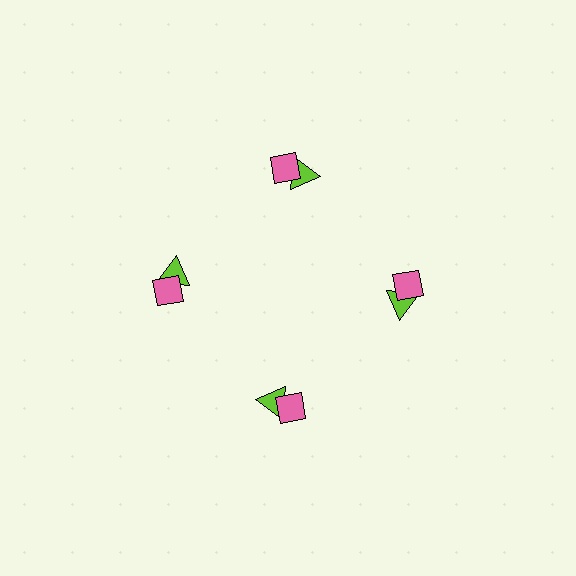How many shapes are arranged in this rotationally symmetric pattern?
There are 8 shapes, arranged in 4 groups of 2.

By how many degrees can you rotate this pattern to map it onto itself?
The pattern maps onto itself every 90 degrees of rotation.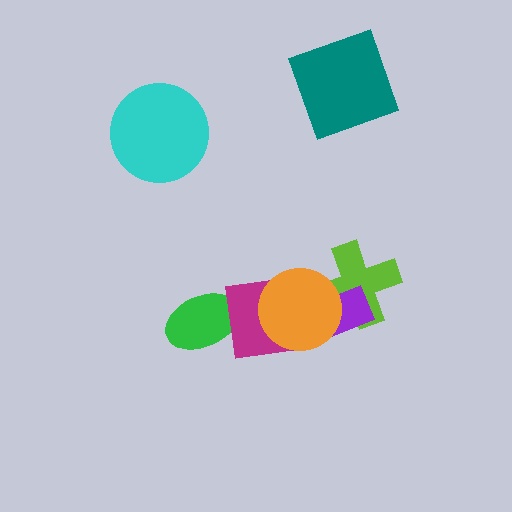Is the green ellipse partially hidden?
Yes, it is partially covered by another shape.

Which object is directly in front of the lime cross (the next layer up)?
The purple rectangle is directly in front of the lime cross.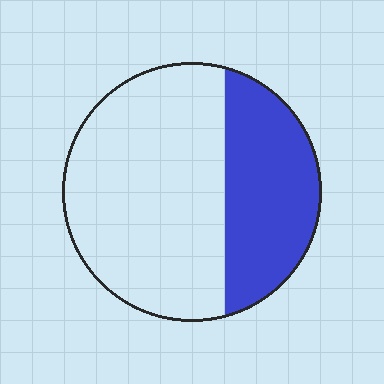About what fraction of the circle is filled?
About one third (1/3).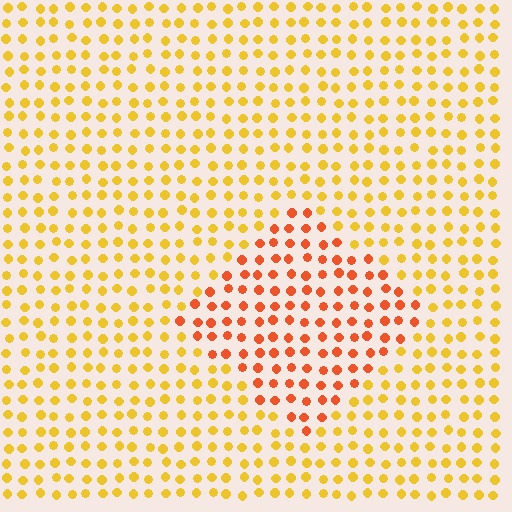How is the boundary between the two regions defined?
The boundary is defined purely by a slight shift in hue (about 35 degrees). Spacing, size, and orientation are identical on both sides.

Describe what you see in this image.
The image is filled with small yellow elements in a uniform arrangement. A diamond-shaped region is visible where the elements are tinted to a slightly different hue, forming a subtle color boundary.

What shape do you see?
I see a diamond.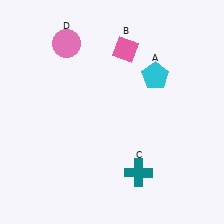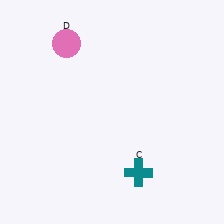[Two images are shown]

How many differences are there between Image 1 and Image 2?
There are 2 differences between the two images.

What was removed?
The cyan pentagon (A), the pink diamond (B) were removed in Image 2.